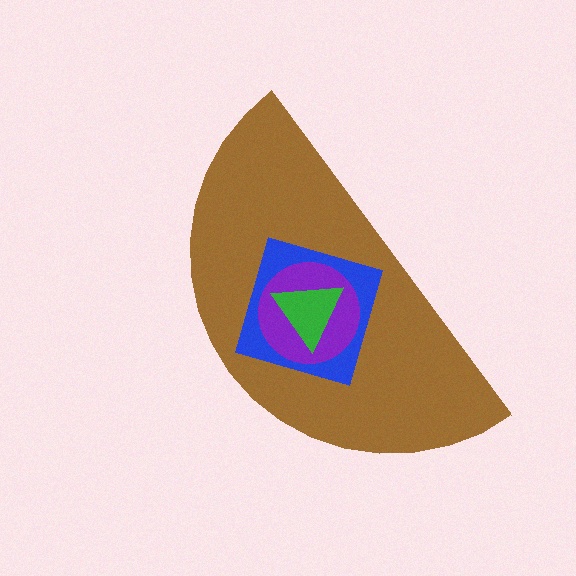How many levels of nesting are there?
4.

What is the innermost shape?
The green triangle.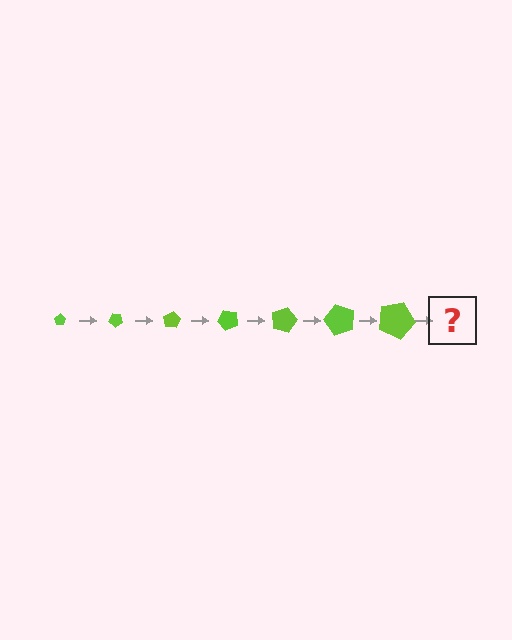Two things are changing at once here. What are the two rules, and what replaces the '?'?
The two rules are that the pentagon grows larger each step and it rotates 40 degrees each step. The '?' should be a pentagon, larger than the previous one and rotated 280 degrees from the start.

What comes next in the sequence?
The next element should be a pentagon, larger than the previous one and rotated 280 degrees from the start.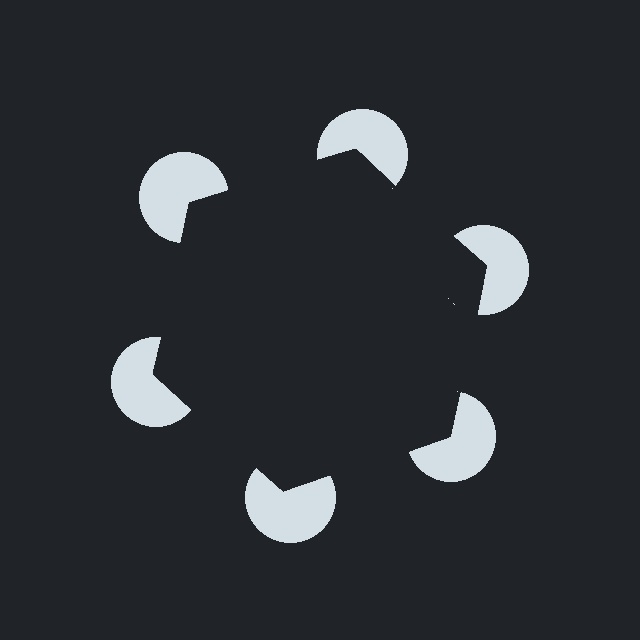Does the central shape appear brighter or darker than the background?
It typically appears slightly darker than the background, even though no actual brightness change is drawn.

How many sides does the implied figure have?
6 sides.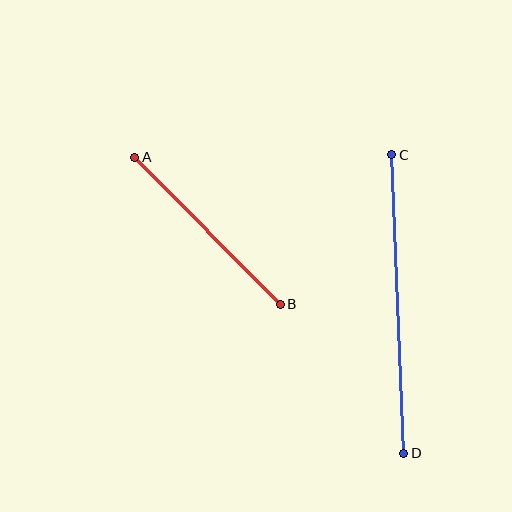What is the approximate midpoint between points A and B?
The midpoint is at approximately (208, 231) pixels.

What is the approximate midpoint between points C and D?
The midpoint is at approximately (398, 304) pixels.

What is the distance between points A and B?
The distance is approximately 207 pixels.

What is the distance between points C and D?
The distance is approximately 299 pixels.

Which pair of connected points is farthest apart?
Points C and D are farthest apart.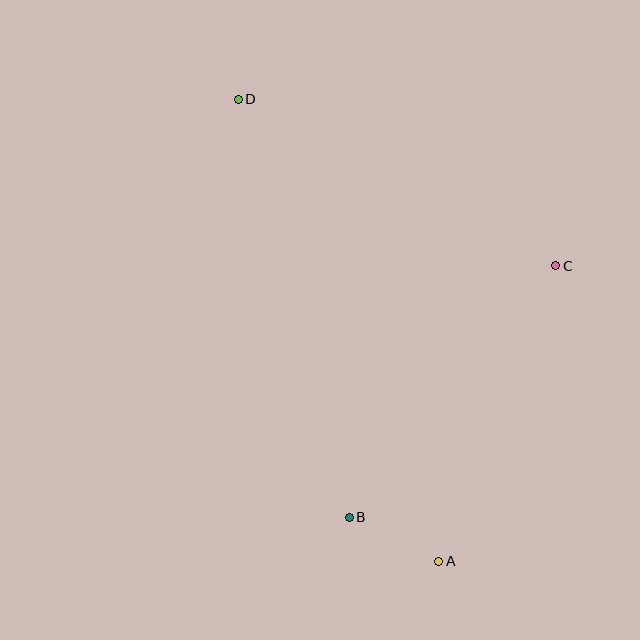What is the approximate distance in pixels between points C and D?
The distance between C and D is approximately 358 pixels.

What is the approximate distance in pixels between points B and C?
The distance between B and C is approximately 325 pixels.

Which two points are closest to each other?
Points A and B are closest to each other.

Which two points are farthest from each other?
Points A and D are farthest from each other.